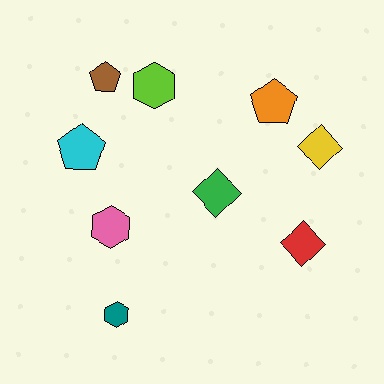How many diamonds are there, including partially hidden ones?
There are 3 diamonds.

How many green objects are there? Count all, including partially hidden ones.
There is 1 green object.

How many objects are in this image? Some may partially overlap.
There are 9 objects.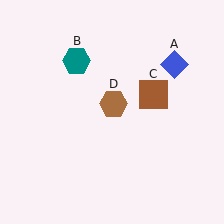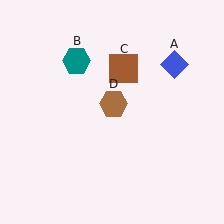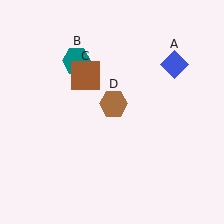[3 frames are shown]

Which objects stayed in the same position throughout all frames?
Blue diamond (object A) and teal hexagon (object B) and brown hexagon (object D) remained stationary.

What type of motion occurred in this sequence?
The brown square (object C) rotated counterclockwise around the center of the scene.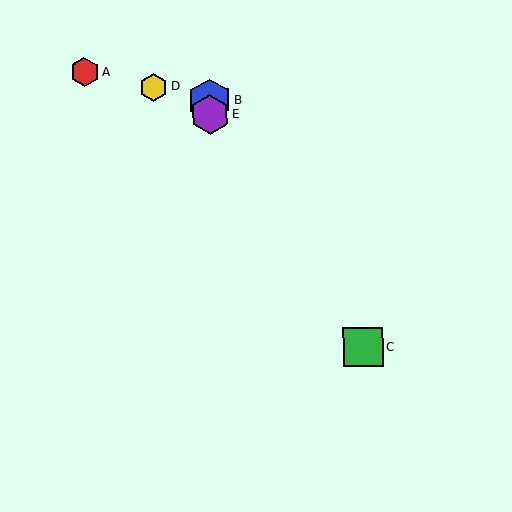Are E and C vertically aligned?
No, E is at x≈210 and C is at x≈363.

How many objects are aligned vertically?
2 objects (B, E) are aligned vertically.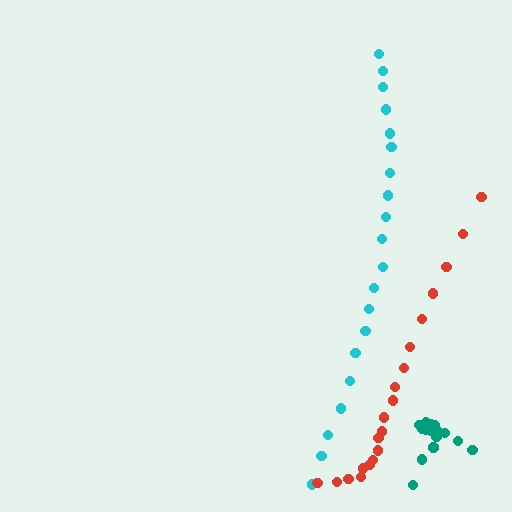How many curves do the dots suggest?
There are 3 distinct paths.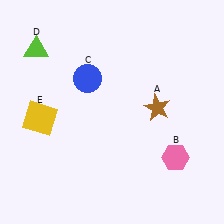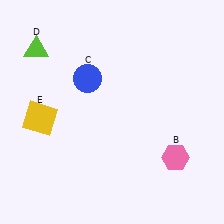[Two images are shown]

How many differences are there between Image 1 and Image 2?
There is 1 difference between the two images.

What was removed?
The brown star (A) was removed in Image 2.